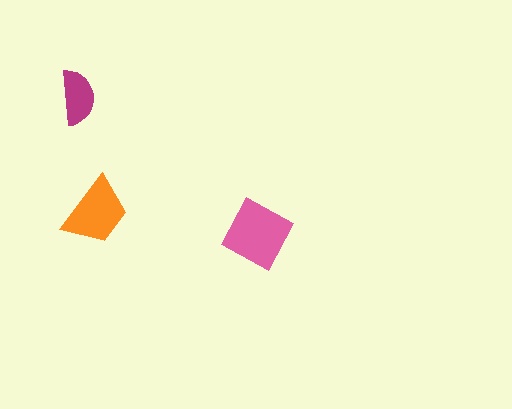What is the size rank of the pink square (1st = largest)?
1st.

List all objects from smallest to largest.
The magenta semicircle, the orange trapezoid, the pink square.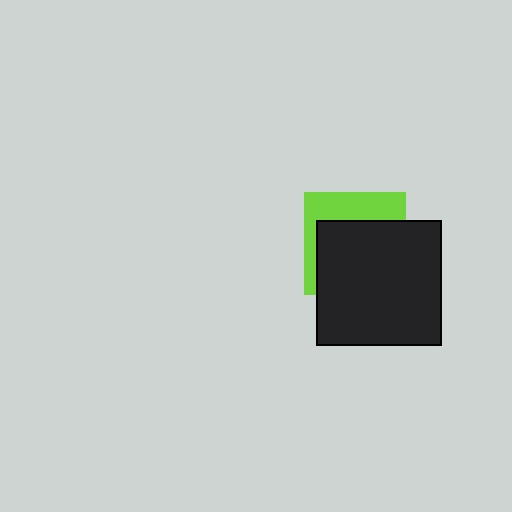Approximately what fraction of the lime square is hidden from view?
Roughly 64% of the lime square is hidden behind the black square.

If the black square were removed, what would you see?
You would see the complete lime square.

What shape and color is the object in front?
The object in front is a black square.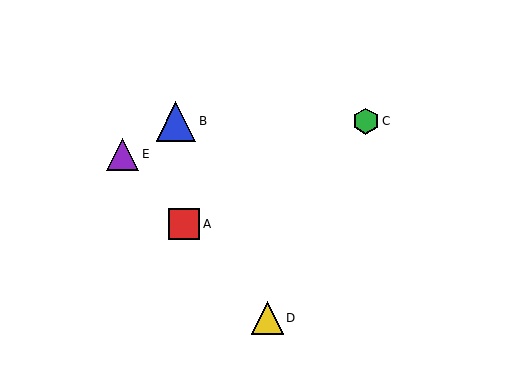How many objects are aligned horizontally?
2 objects (B, C) are aligned horizontally.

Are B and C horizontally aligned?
Yes, both are at y≈121.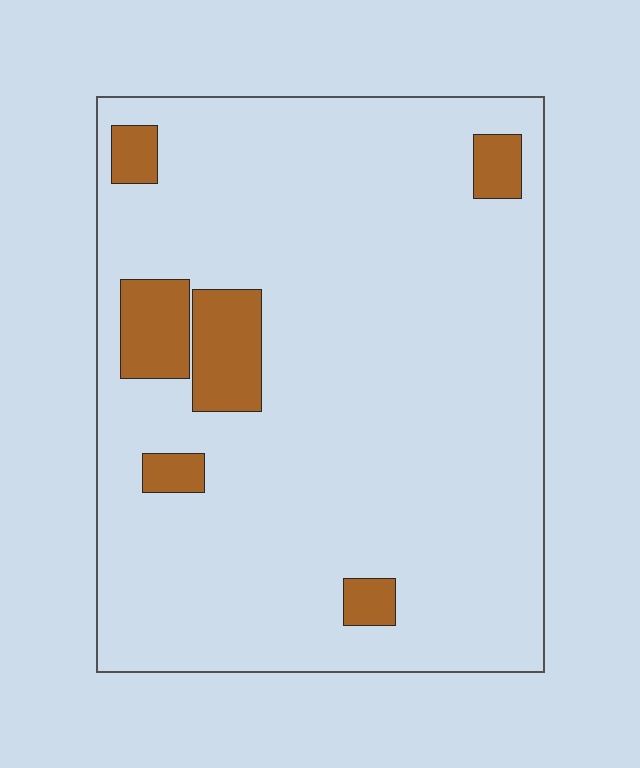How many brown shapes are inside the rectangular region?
6.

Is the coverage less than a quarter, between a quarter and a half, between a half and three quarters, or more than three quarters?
Less than a quarter.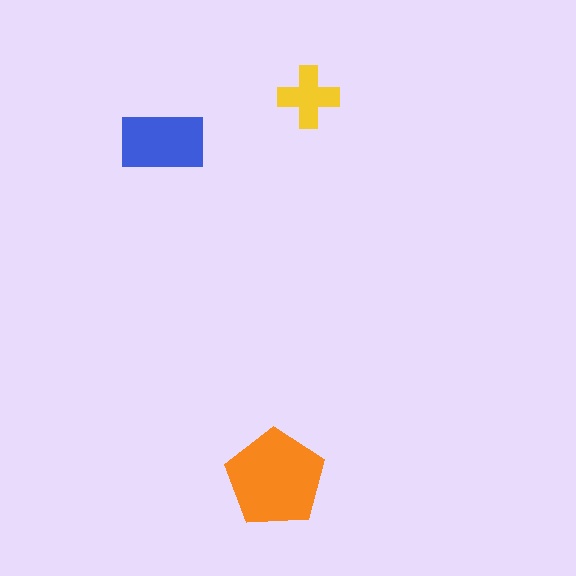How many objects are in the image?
There are 3 objects in the image.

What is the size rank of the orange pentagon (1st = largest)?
1st.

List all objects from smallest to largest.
The yellow cross, the blue rectangle, the orange pentagon.